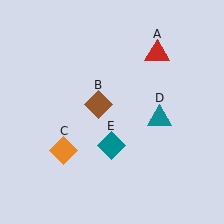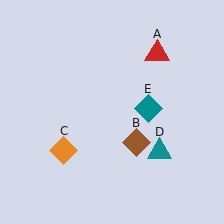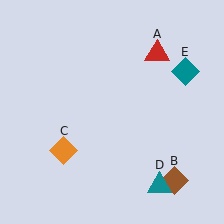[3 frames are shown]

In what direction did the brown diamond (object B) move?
The brown diamond (object B) moved down and to the right.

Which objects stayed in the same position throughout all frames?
Red triangle (object A) and orange diamond (object C) remained stationary.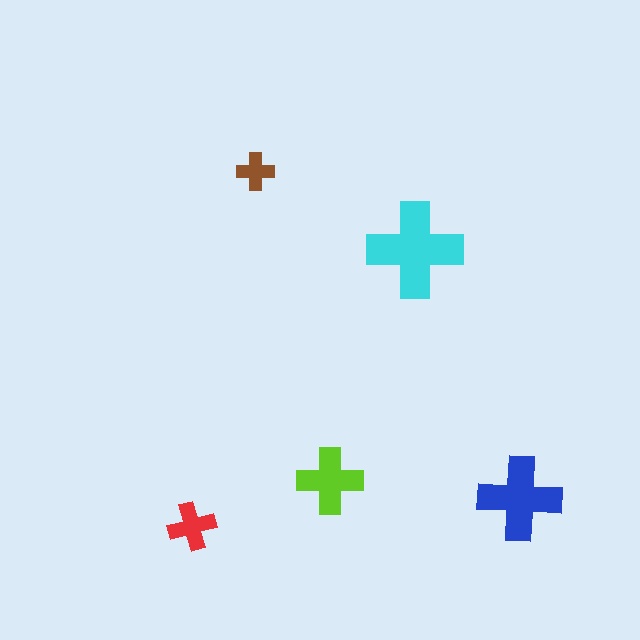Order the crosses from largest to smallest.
the cyan one, the blue one, the lime one, the red one, the brown one.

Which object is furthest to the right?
The blue cross is rightmost.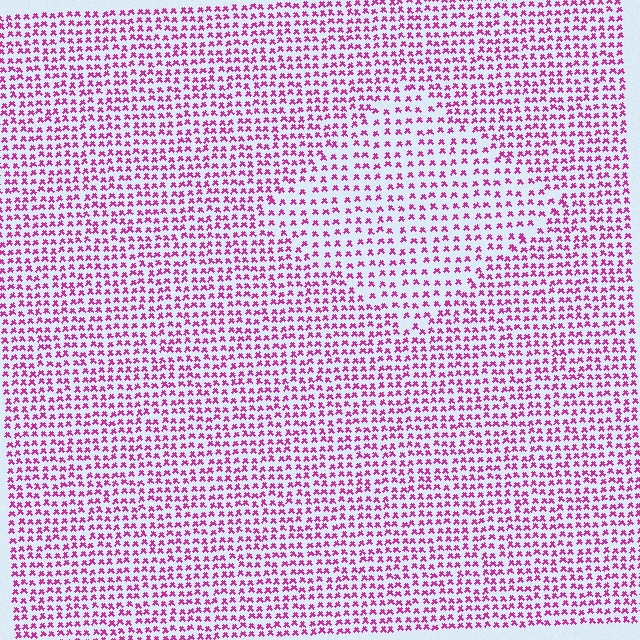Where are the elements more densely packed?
The elements are more densely packed outside the diamond boundary.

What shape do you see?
I see a diamond.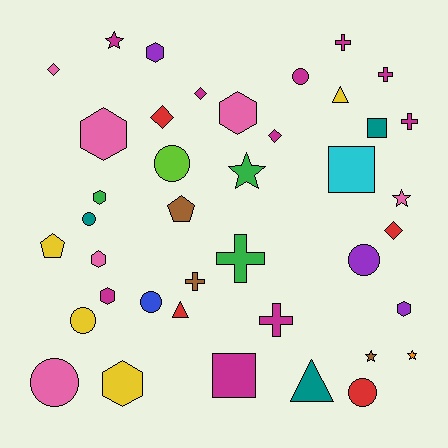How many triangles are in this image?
There are 3 triangles.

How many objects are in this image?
There are 40 objects.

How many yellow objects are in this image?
There are 4 yellow objects.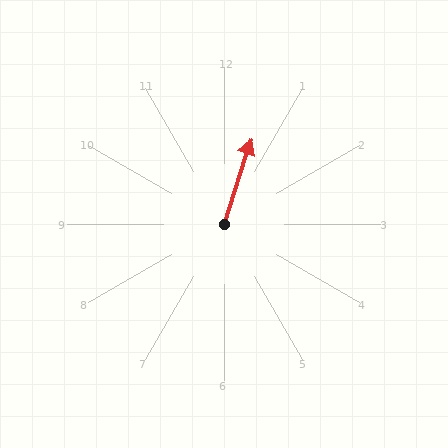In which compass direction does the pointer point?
North.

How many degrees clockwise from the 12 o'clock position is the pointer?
Approximately 18 degrees.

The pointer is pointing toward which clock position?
Roughly 1 o'clock.